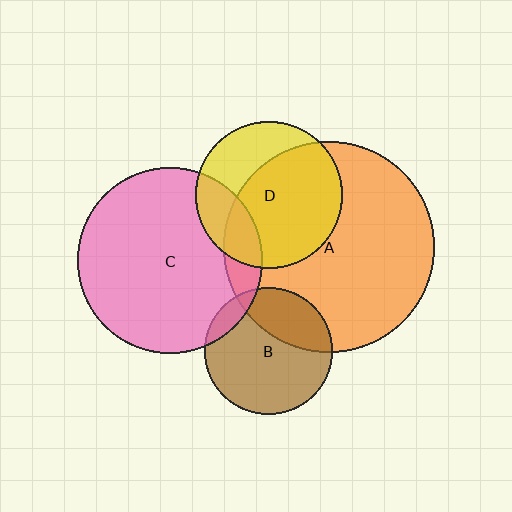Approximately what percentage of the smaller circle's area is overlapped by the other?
Approximately 10%.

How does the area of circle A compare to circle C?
Approximately 1.3 times.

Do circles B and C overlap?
Yes.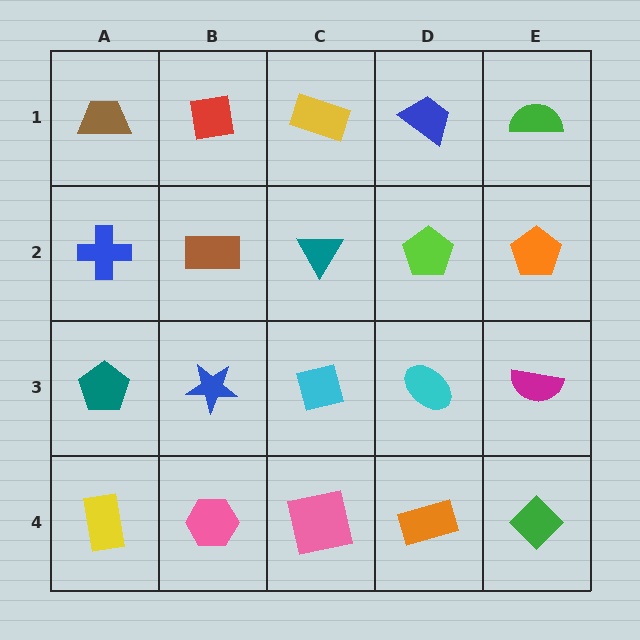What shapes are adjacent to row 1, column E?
An orange pentagon (row 2, column E), a blue trapezoid (row 1, column D).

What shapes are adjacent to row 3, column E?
An orange pentagon (row 2, column E), a green diamond (row 4, column E), a cyan ellipse (row 3, column D).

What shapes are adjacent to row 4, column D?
A cyan ellipse (row 3, column D), a pink square (row 4, column C), a green diamond (row 4, column E).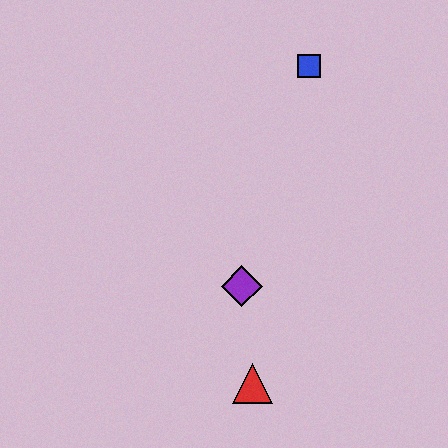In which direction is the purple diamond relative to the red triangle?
The purple diamond is above the red triangle.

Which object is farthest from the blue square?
The red triangle is farthest from the blue square.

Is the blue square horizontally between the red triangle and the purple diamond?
No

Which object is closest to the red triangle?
The purple diamond is closest to the red triangle.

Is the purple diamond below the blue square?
Yes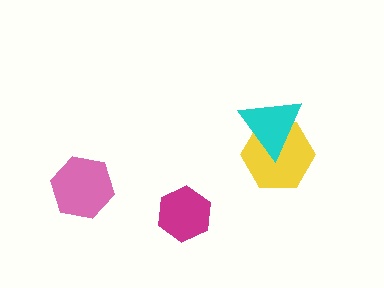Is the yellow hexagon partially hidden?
Yes, it is partially covered by another shape.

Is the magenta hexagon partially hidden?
No, no other shape covers it.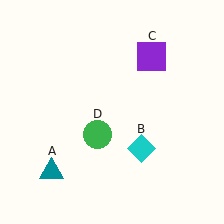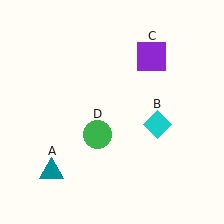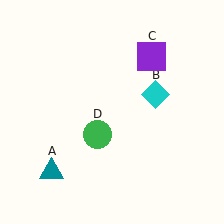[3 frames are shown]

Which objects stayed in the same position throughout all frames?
Teal triangle (object A) and purple square (object C) and green circle (object D) remained stationary.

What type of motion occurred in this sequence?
The cyan diamond (object B) rotated counterclockwise around the center of the scene.